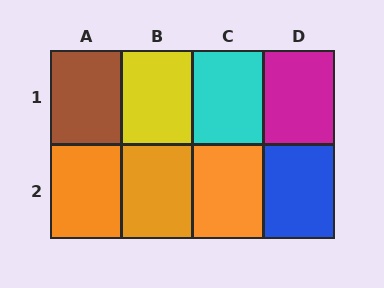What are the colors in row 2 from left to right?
Orange, orange, orange, blue.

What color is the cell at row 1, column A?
Brown.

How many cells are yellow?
1 cell is yellow.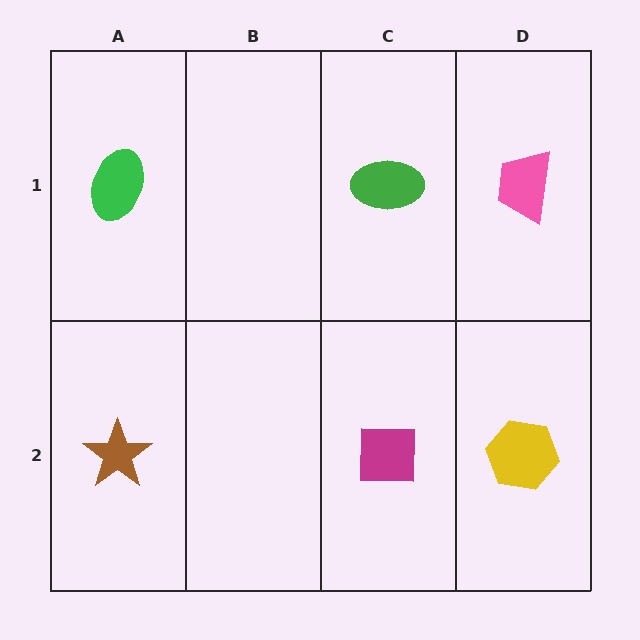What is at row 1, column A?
A green ellipse.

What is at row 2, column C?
A magenta square.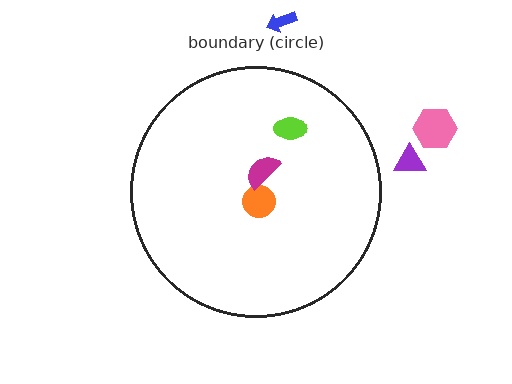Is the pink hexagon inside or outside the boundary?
Outside.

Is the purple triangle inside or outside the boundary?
Outside.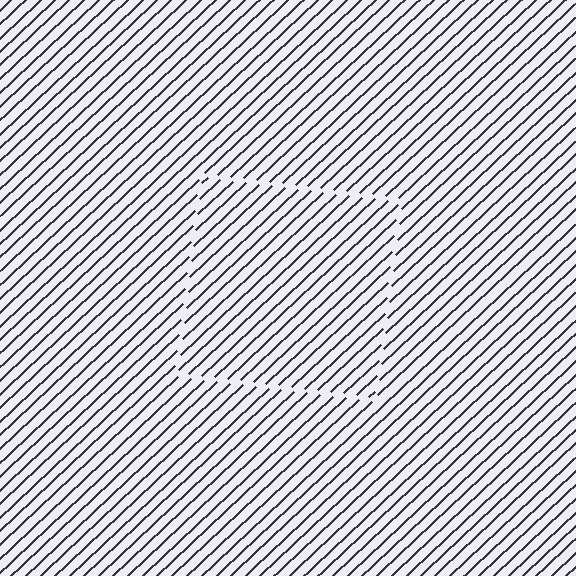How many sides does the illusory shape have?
4 sides — the line-ends trace a square.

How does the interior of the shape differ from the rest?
The interior of the shape contains the same grating, shifted by half a period — the contour is defined by the phase discontinuity where line-ends from the inner and outer gratings abut.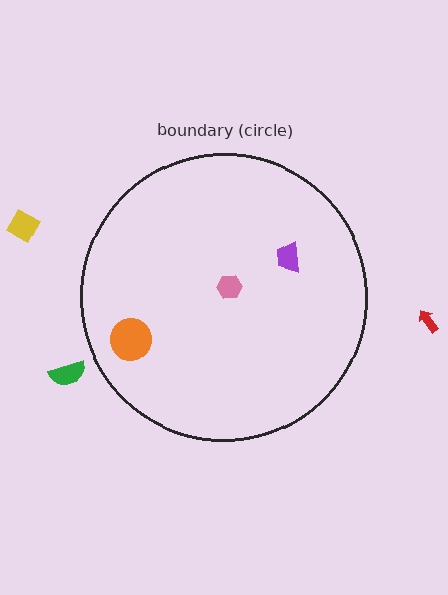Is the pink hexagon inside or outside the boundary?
Inside.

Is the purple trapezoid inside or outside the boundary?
Inside.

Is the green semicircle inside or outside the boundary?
Outside.